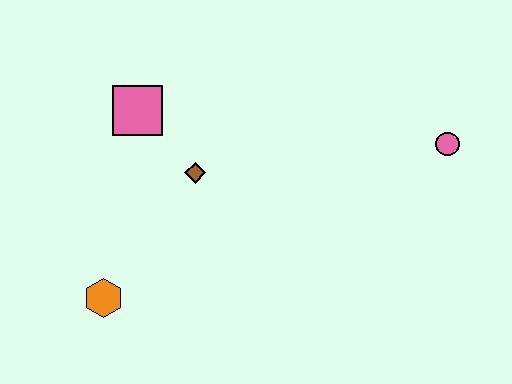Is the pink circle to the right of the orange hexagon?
Yes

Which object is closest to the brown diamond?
The pink square is closest to the brown diamond.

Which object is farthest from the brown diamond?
The pink circle is farthest from the brown diamond.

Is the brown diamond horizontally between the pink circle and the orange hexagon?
Yes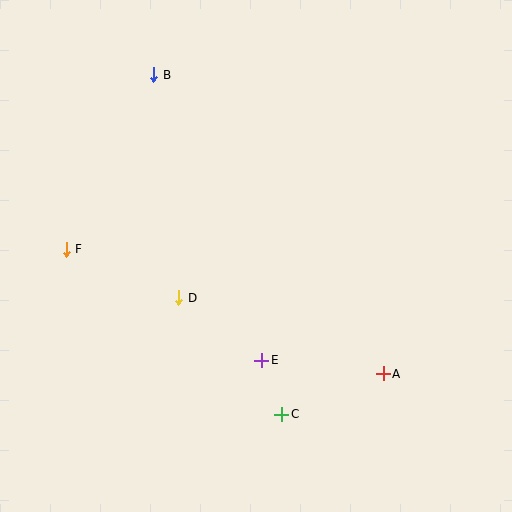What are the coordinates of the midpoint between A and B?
The midpoint between A and B is at (268, 224).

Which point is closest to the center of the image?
Point D at (179, 298) is closest to the center.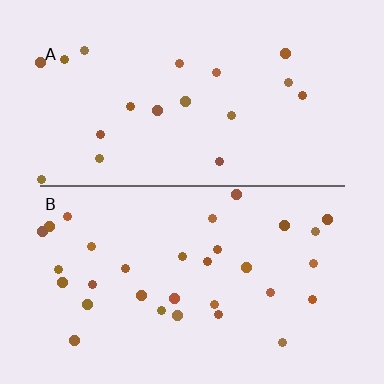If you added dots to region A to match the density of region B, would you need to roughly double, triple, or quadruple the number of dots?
Approximately double.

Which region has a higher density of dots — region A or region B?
B (the bottom).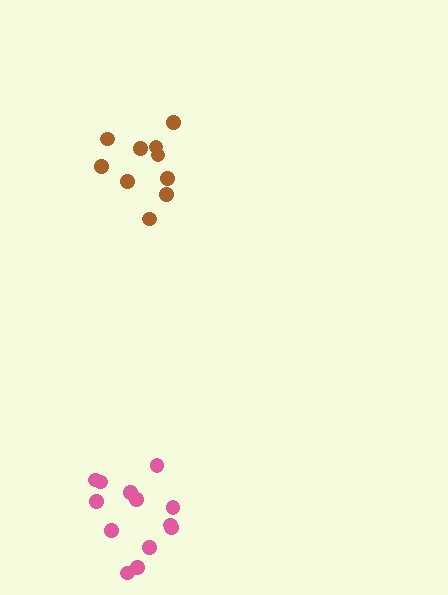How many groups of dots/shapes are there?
There are 2 groups.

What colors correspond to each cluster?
The clusters are colored: brown, pink.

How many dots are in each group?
Group 1: 10 dots, Group 2: 13 dots (23 total).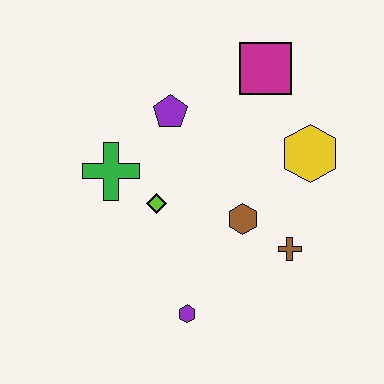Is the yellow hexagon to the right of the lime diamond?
Yes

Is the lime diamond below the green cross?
Yes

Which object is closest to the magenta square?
The yellow hexagon is closest to the magenta square.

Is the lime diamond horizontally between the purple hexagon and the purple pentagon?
No